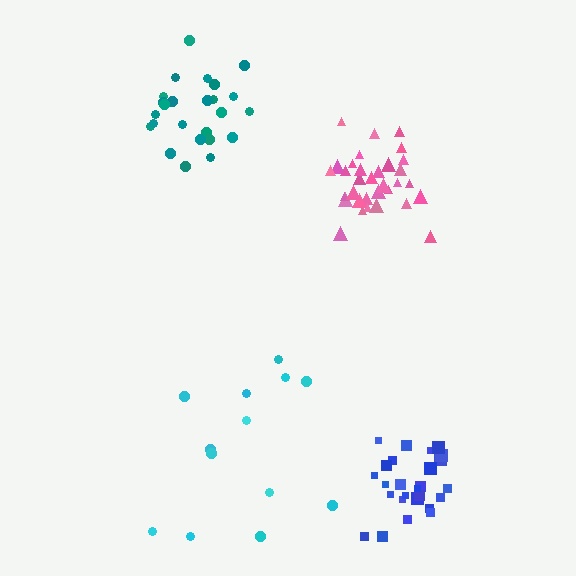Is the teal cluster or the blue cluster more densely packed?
Blue.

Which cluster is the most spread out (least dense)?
Cyan.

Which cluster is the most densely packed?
Pink.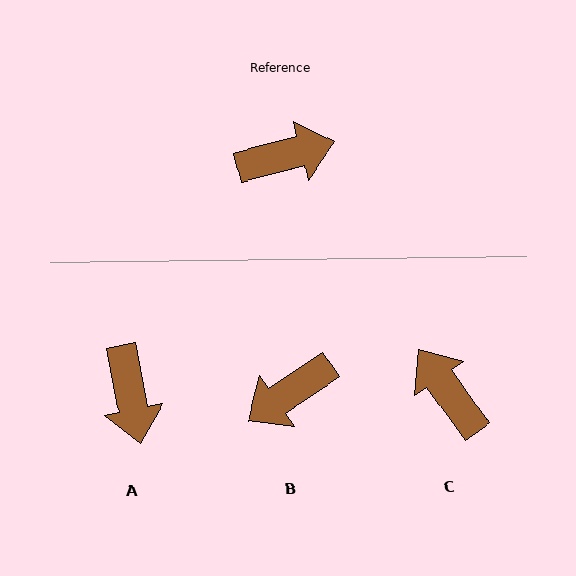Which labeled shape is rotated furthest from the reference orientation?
B, about 160 degrees away.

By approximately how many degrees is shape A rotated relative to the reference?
Approximately 93 degrees clockwise.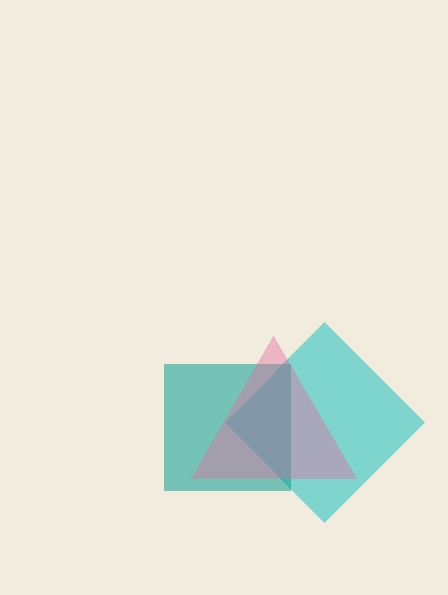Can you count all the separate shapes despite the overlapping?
Yes, there are 3 separate shapes.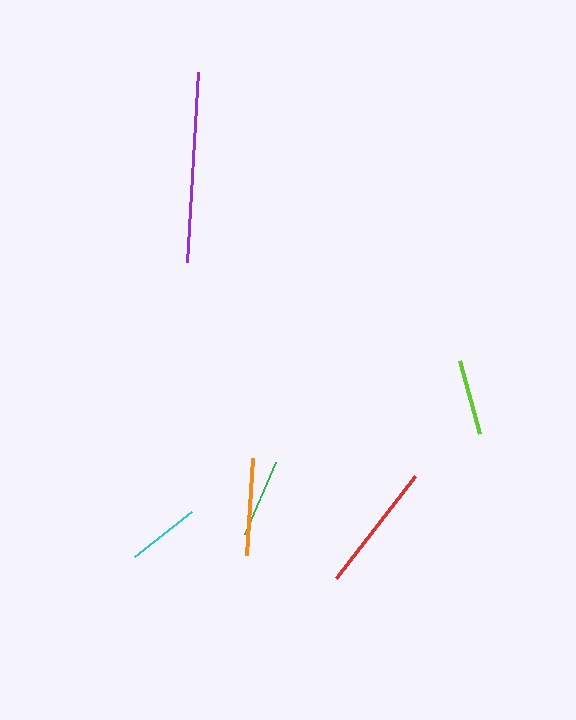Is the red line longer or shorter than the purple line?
The purple line is longer than the red line.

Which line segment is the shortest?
The cyan line is the shortest at approximately 73 pixels.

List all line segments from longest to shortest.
From longest to shortest: purple, red, orange, green, lime, cyan.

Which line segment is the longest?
The purple line is the longest at approximately 190 pixels.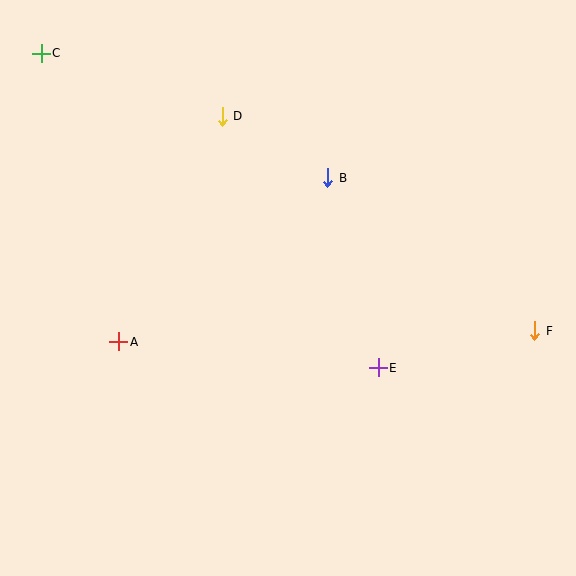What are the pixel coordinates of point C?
Point C is at (41, 53).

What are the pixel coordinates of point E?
Point E is at (378, 368).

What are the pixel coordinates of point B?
Point B is at (328, 178).